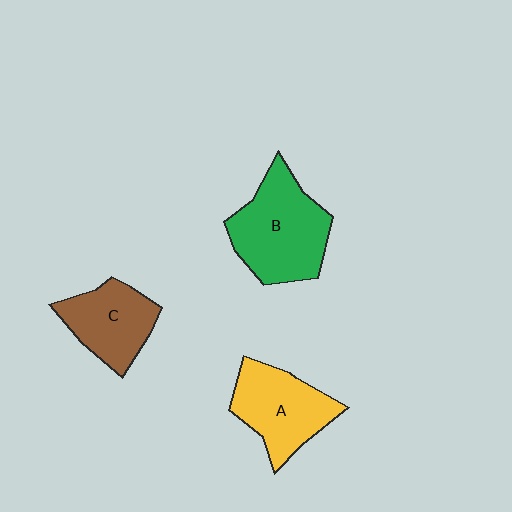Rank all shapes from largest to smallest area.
From largest to smallest: B (green), A (yellow), C (brown).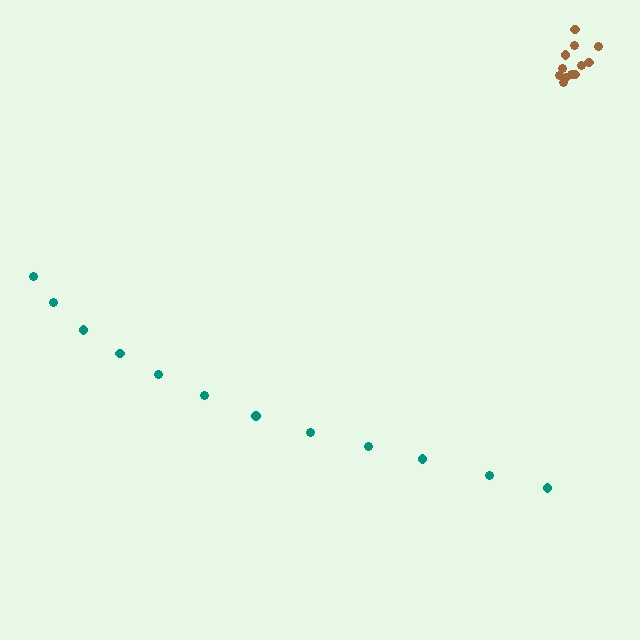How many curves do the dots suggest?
There are 2 distinct paths.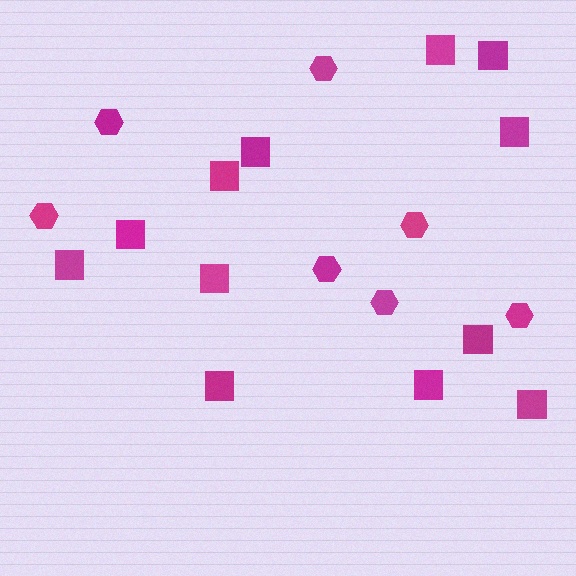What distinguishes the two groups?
There are 2 groups: one group of hexagons (7) and one group of squares (12).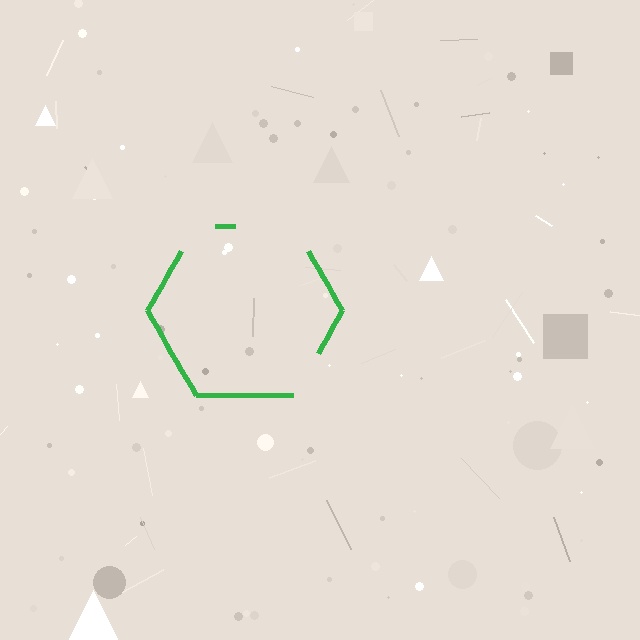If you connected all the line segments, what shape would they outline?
They would outline a hexagon.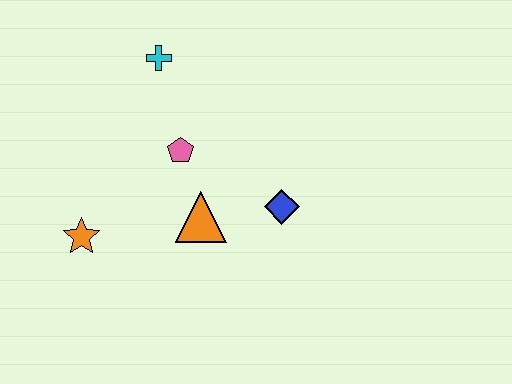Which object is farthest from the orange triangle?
The cyan cross is farthest from the orange triangle.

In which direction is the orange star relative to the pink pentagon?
The orange star is to the left of the pink pentagon.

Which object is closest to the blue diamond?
The orange triangle is closest to the blue diamond.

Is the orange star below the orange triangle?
Yes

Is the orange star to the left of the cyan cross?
Yes